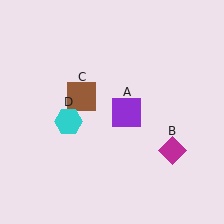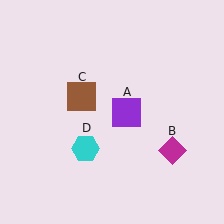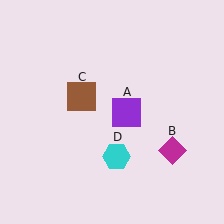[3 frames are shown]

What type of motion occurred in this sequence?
The cyan hexagon (object D) rotated counterclockwise around the center of the scene.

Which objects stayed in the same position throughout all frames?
Purple square (object A) and magenta diamond (object B) and brown square (object C) remained stationary.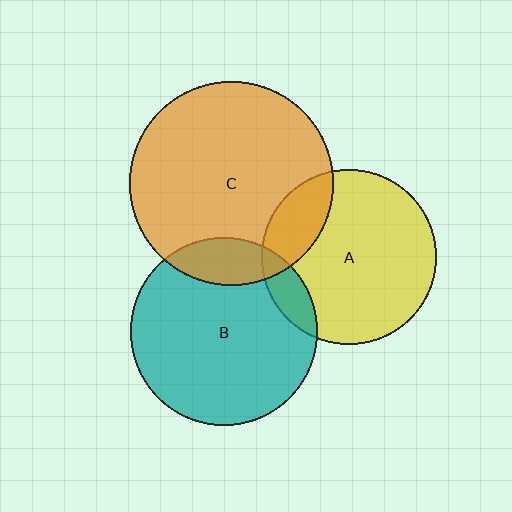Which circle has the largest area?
Circle C (orange).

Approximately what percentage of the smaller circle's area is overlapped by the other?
Approximately 20%.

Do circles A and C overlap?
Yes.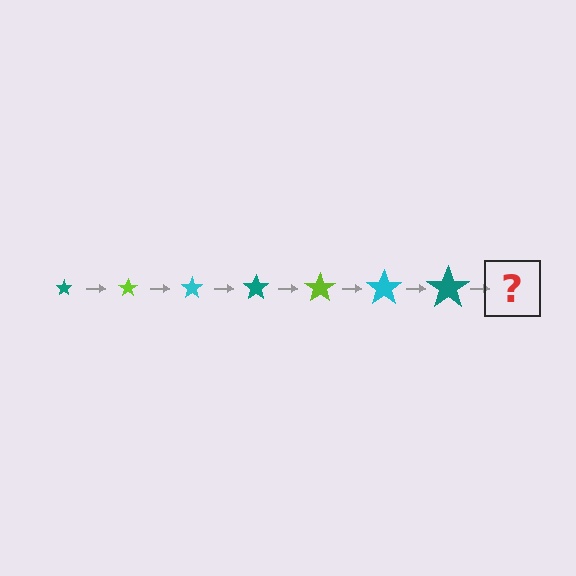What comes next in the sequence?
The next element should be a lime star, larger than the previous one.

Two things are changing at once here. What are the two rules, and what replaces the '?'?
The two rules are that the star grows larger each step and the color cycles through teal, lime, and cyan. The '?' should be a lime star, larger than the previous one.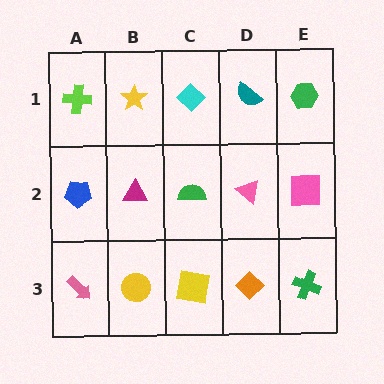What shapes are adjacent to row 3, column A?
A blue pentagon (row 2, column A), a yellow circle (row 3, column B).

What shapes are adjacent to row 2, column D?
A teal semicircle (row 1, column D), an orange diamond (row 3, column D), a green semicircle (row 2, column C), a pink square (row 2, column E).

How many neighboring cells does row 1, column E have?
2.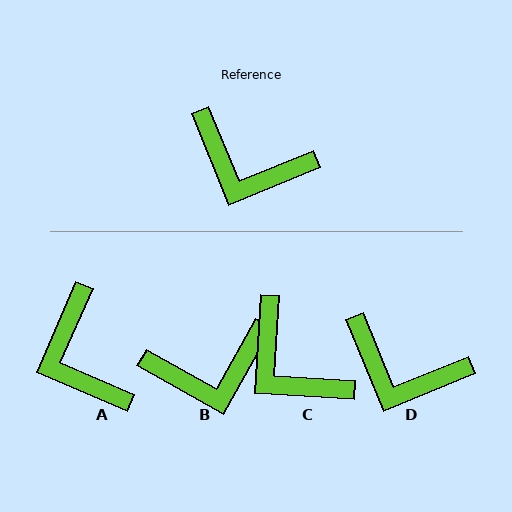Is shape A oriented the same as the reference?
No, it is off by about 46 degrees.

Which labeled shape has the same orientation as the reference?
D.